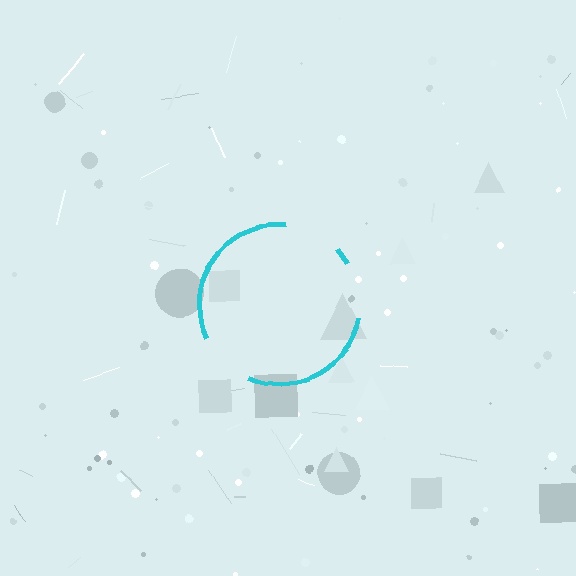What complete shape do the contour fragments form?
The contour fragments form a circle.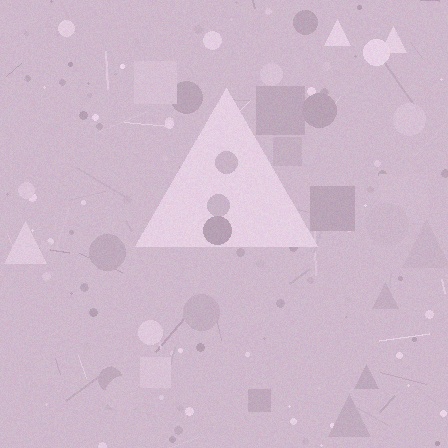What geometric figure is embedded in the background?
A triangle is embedded in the background.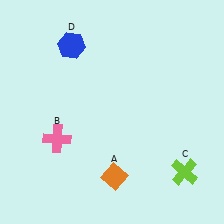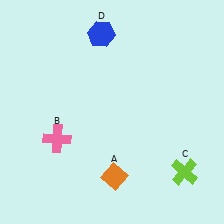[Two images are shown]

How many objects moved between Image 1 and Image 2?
1 object moved between the two images.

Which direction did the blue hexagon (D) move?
The blue hexagon (D) moved right.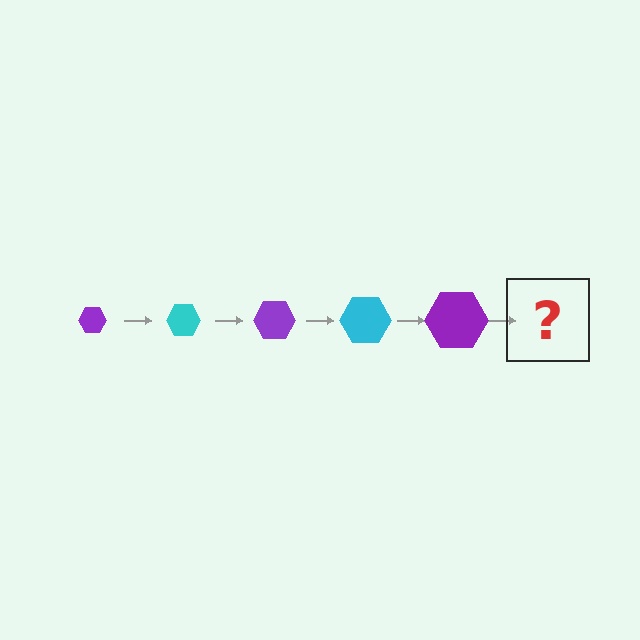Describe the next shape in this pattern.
It should be a cyan hexagon, larger than the previous one.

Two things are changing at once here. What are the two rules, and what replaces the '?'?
The two rules are that the hexagon grows larger each step and the color cycles through purple and cyan. The '?' should be a cyan hexagon, larger than the previous one.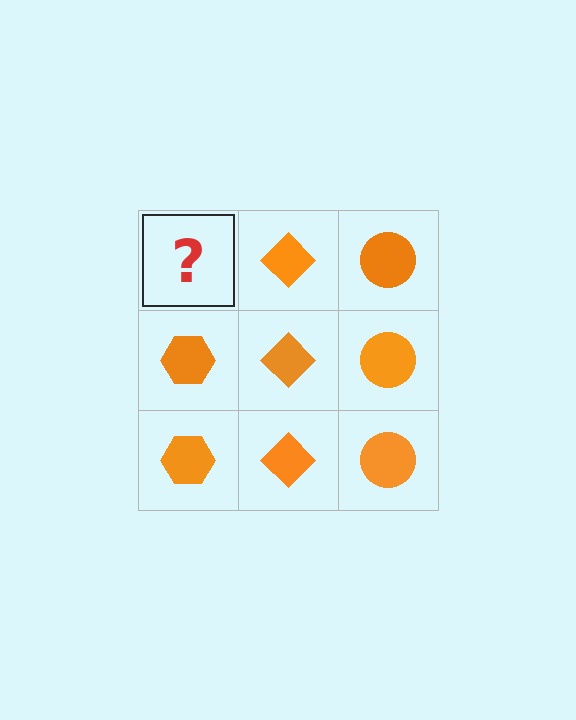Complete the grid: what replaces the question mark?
The question mark should be replaced with an orange hexagon.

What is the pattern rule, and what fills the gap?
The rule is that each column has a consistent shape. The gap should be filled with an orange hexagon.